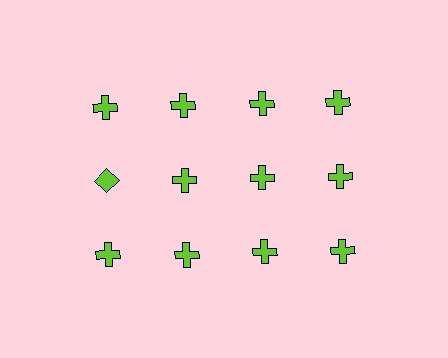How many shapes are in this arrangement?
There are 12 shapes arranged in a grid pattern.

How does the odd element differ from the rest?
It has a different shape: diamond instead of cross.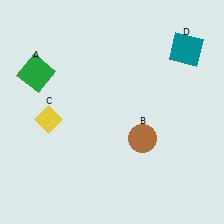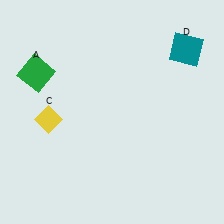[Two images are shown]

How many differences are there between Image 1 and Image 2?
There is 1 difference between the two images.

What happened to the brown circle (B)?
The brown circle (B) was removed in Image 2. It was in the bottom-right area of Image 1.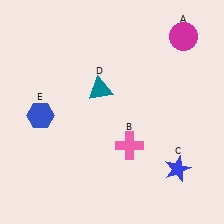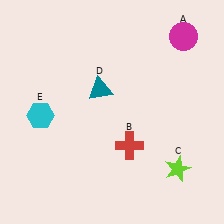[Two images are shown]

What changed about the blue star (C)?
In Image 1, C is blue. In Image 2, it changed to lime.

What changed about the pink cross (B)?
In Image 1, B is pink. In Image 2, it changed to red.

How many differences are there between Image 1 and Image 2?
There are 3 differences between the two images.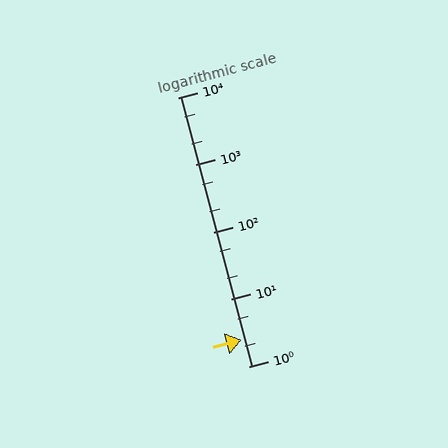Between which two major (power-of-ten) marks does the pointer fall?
The pointer is between 1 and 10.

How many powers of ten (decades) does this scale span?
The scale spans 4 decades, from 1 to 10000.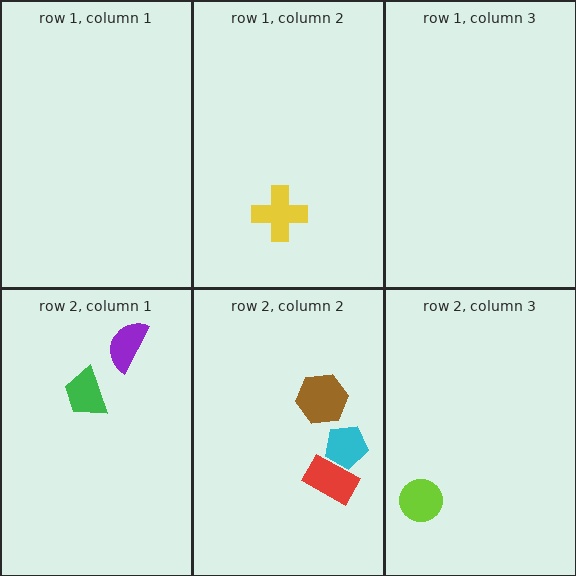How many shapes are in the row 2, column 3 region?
1.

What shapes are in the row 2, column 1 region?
The green trapezoid, the purple semicircle.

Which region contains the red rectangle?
The row 2, column 2 region.